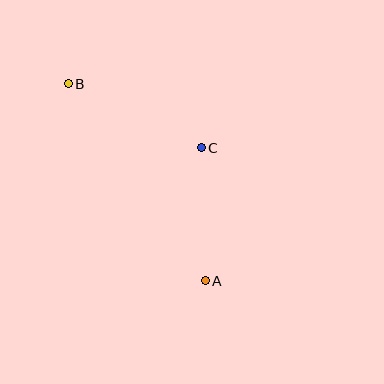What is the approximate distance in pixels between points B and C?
The distance between B and C is approximately 148 pixels.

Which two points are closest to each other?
Points A and C are closest to each other.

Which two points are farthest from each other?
Points A and B are farthest from each other.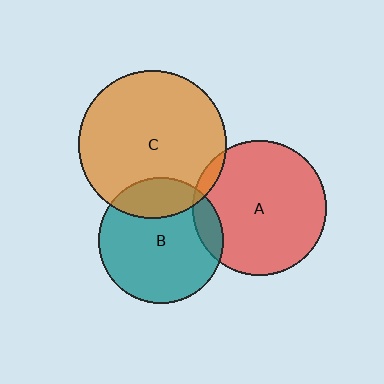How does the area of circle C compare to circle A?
Approximately 1.2 times.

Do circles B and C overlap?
Yes.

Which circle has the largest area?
Circle C (orange).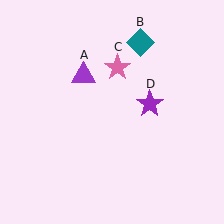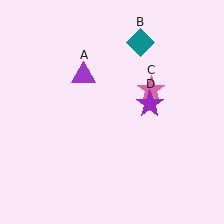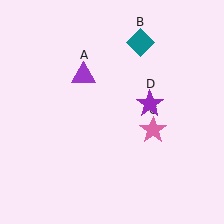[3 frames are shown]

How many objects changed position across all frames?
1 object changed position: pink star (object C).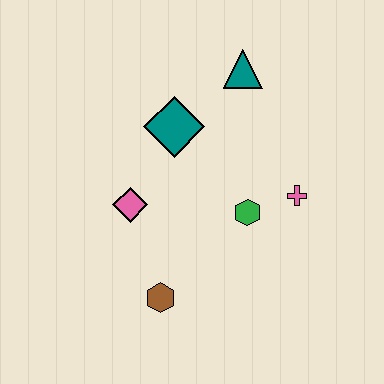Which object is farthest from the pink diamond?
The teal triangle is farthest from the pink diamond.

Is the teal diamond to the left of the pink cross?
Yes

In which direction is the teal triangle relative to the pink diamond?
The teal triangle is above the pink diamond.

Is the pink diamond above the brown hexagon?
Yes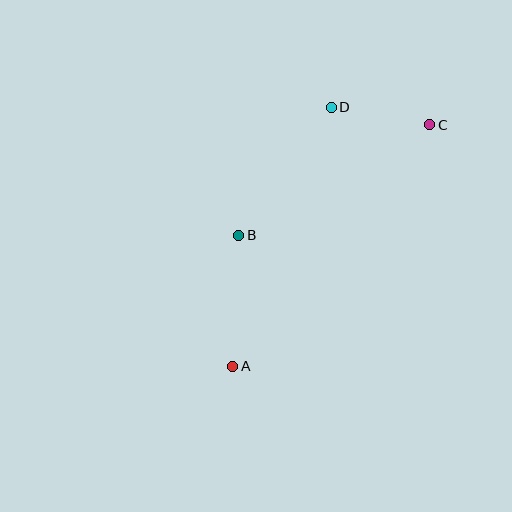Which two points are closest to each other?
Points C and D are closest to each other.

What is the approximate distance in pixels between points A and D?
The distance between A and D is approximately 277 pixels.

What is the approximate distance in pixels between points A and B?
The distance between A and B is approximately 131 pixels.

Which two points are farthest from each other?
Points A and C are farthest from each other.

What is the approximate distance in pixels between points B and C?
The distance between B and C is approximately 221 pixels.